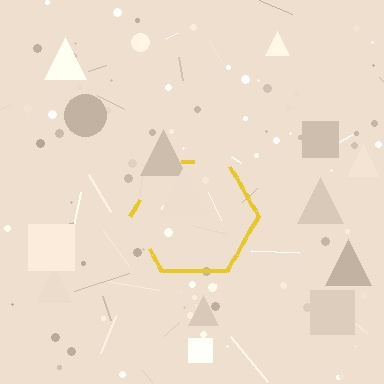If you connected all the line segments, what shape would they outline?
They would outline a hexagon.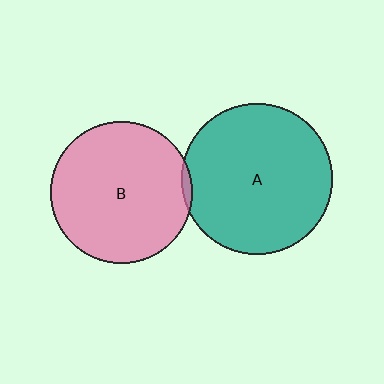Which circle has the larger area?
Circle A (teal).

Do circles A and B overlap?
Yes.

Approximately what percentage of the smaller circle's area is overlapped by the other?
Approximately 5%.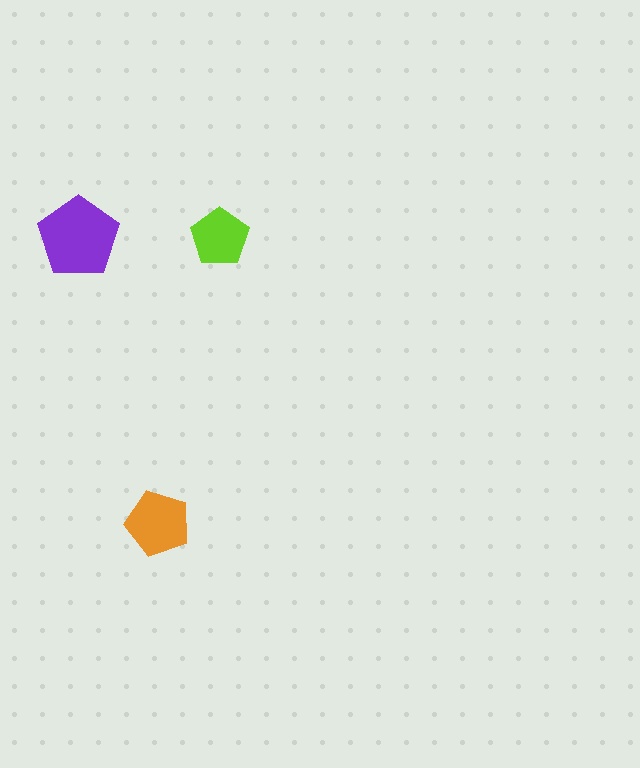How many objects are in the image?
There are 3 objects in the image.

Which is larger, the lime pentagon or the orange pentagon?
The orange one.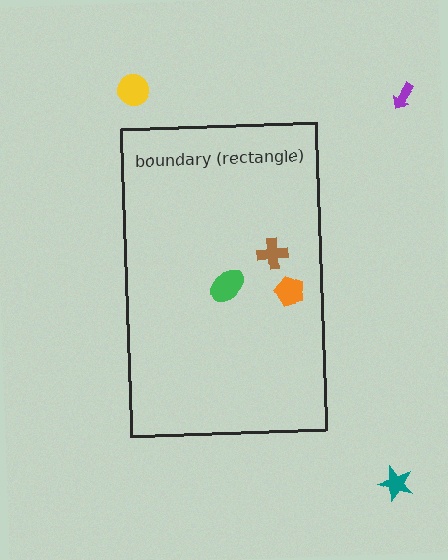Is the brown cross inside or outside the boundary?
Inside.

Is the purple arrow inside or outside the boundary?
Outside.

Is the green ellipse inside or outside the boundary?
Inside.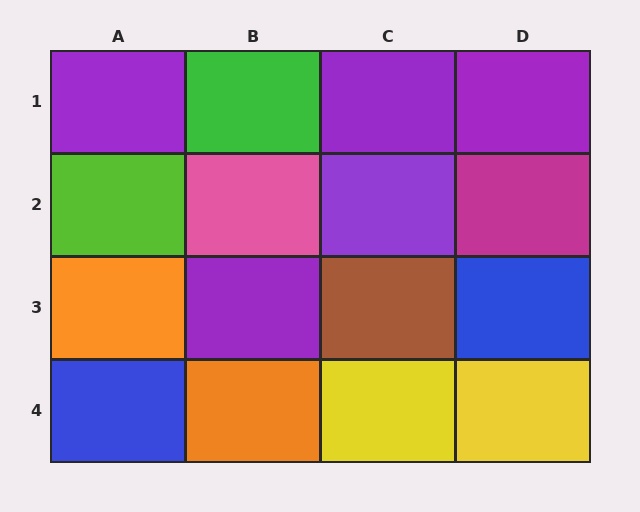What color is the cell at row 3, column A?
Orange.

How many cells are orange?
2 cells are orange.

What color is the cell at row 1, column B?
Green.